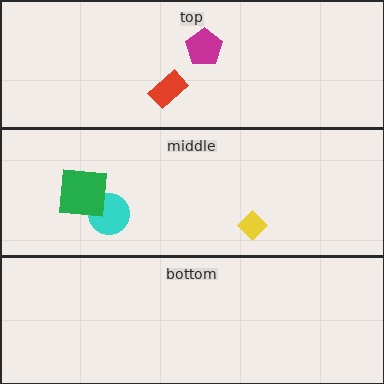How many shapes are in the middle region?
3.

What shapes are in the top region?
The magenta pentagon, the red rectangle.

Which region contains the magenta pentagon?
The top region.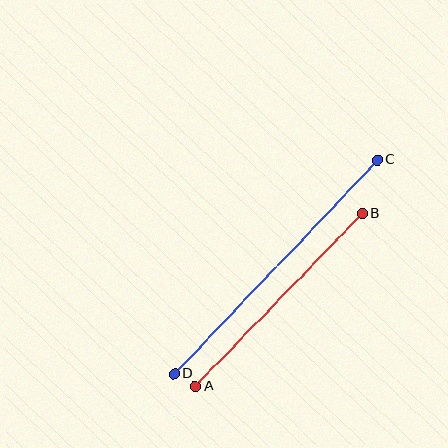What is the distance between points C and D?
The distance is approximately 295 pixels.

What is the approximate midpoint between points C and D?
The midpoint is at approximately (276, 267) pixels.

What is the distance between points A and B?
The distance is approximately 240 pixels.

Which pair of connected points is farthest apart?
Points C and D are farthest apart.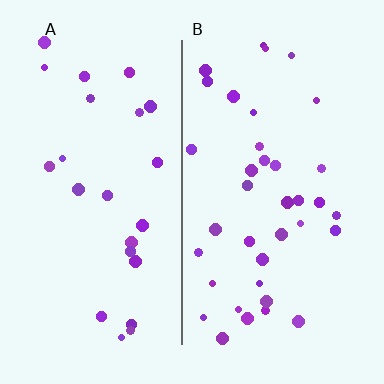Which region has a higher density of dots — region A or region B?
B (the right).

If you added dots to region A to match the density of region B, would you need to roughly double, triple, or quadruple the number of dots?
Approximately double.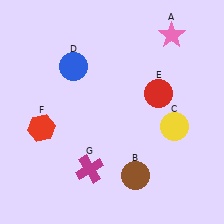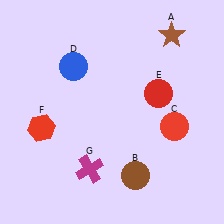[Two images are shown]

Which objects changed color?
A changed from pink to brown. C changed from yellow to red.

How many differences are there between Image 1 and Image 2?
There are 2 differences between the two images.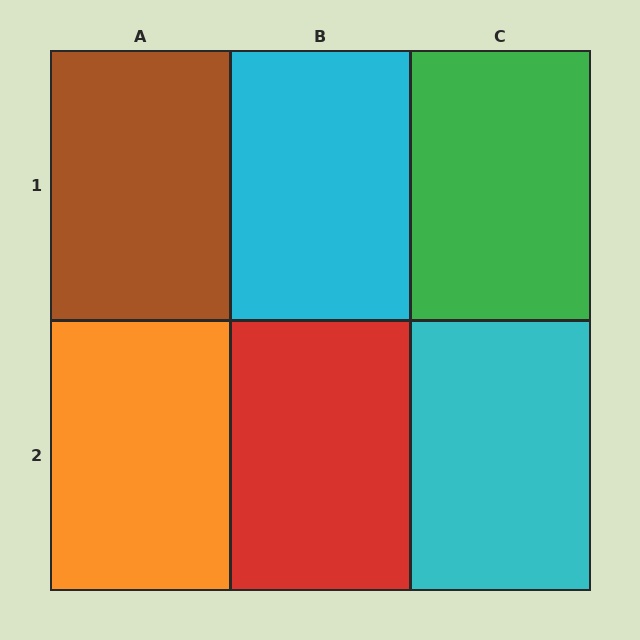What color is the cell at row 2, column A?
Orange.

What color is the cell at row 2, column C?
Cyan.